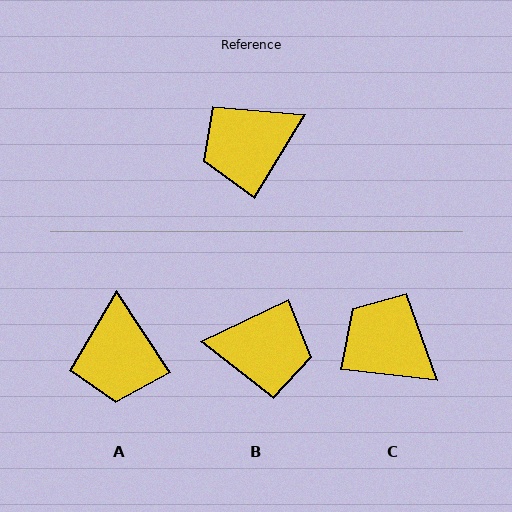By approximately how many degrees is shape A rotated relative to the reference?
Approximately 65 degrees counter-clockwise.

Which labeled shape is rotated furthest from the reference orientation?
B, about 147 degrees away.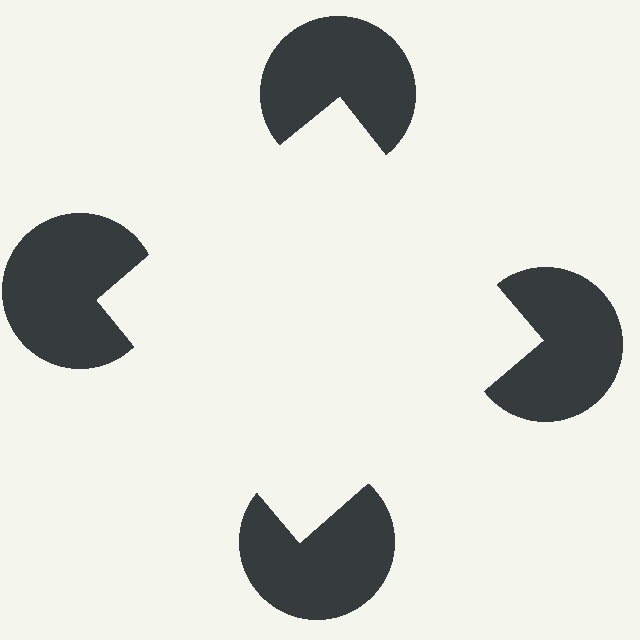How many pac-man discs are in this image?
There are 4 — one at each vertex of the illusory square.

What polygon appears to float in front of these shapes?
An illusory square — its edges are inferred from the aligned wedge cuts in the pac-man discs, not physically drawn.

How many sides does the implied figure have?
4 sides.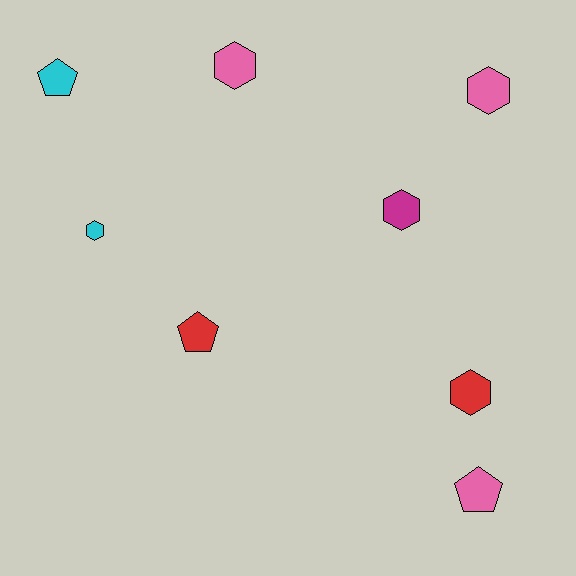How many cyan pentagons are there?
There is 1 cyan pentagon.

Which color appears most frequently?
Pink, with 3 objects.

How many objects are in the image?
There are 8 objects.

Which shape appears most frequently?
Hexagon, with 5 objects.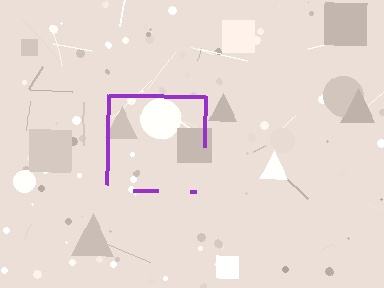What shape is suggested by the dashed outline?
The dashed outline suggests a square.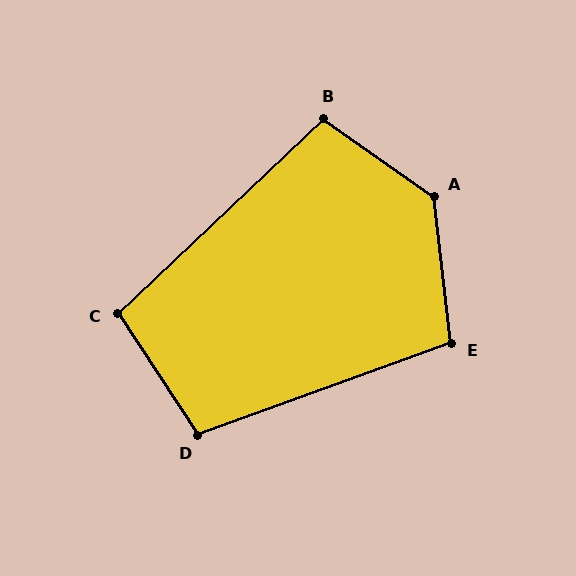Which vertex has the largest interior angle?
A, at approximately 132 degrees.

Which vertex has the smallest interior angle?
C, at approximately 100 degrees.